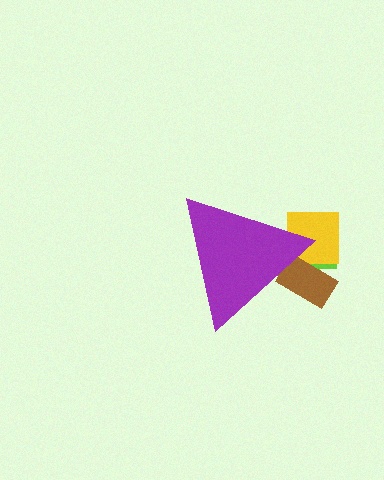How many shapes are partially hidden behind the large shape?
3 shapes are partially hidden.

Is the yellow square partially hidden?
Yes, the yellow square is partially hidden behind the purple triangle.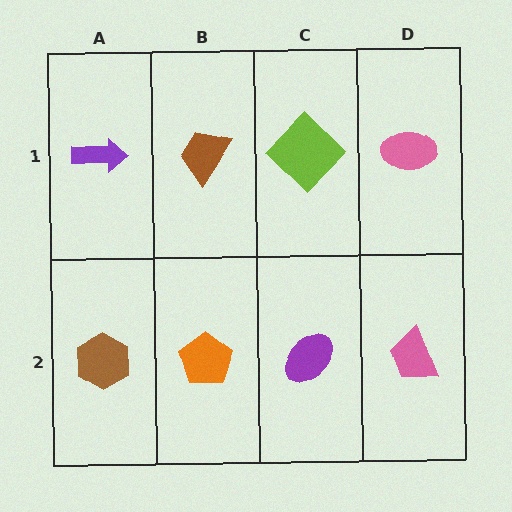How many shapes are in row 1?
4 shapes.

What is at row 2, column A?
A brown hexagon.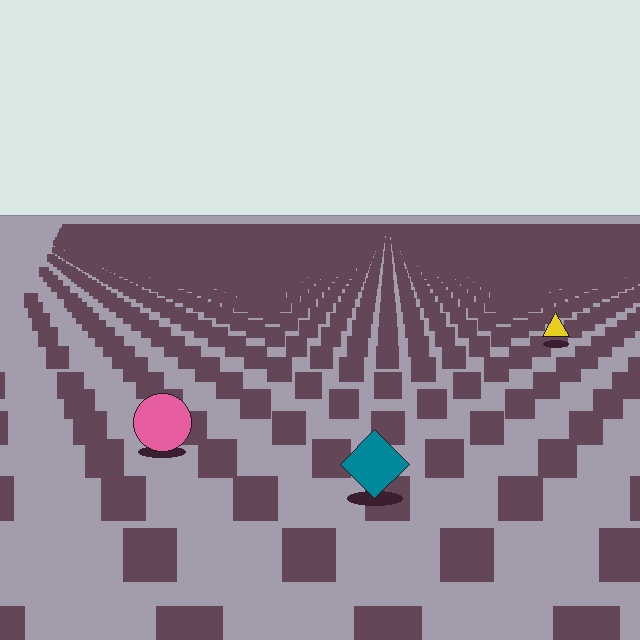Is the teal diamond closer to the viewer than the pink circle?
Yes. The teal diamond is closer — you can tell from the texture gradient: the ground texture is coarser near it.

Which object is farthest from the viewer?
The yellow triangle is farthest from the viewer. It appears smaller and the ground texture around it is denser.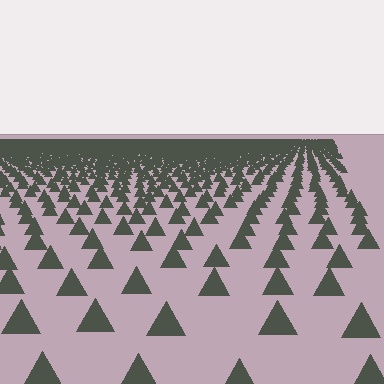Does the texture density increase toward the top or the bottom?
Density increases toward the top.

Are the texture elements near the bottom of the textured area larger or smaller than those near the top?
Larger. Near the bottom, elements are closer to the viewer and appear at a bigger on-screen size.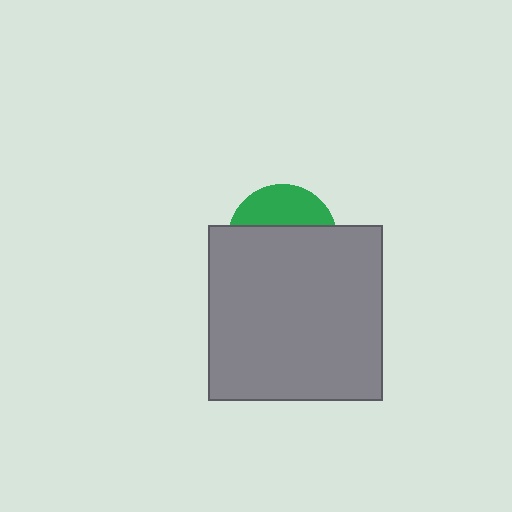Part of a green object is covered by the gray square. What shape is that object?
It is a circle.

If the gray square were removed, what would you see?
You would see the complete green circle.